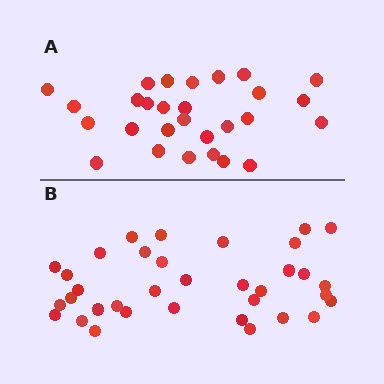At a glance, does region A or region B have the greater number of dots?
Region B (the bottom region) has more dots.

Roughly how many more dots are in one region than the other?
Region B has roughly 8 or so more dots than region A.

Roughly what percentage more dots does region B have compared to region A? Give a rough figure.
About 25% more.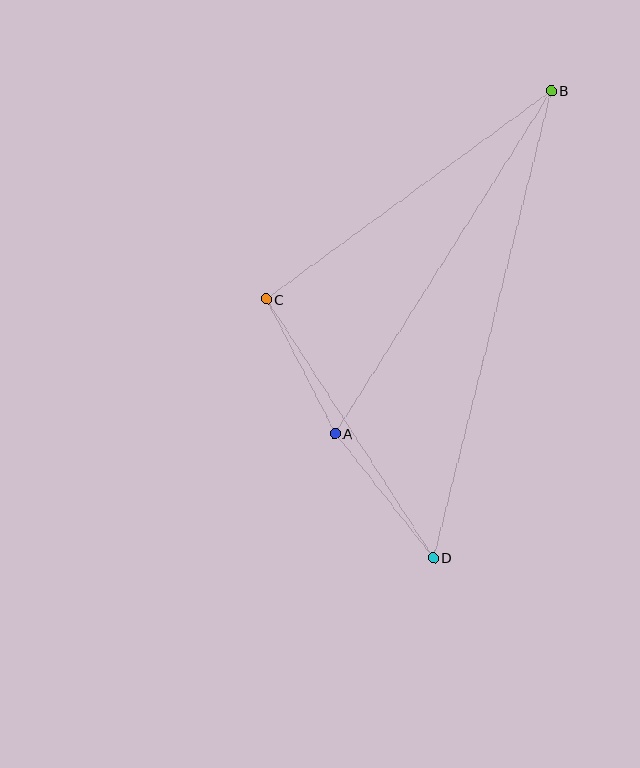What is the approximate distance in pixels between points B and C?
The distance between B and C is approximately 353 pixels.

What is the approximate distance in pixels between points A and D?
The distance between A and D is approximately 159 pixels.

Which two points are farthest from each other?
Points B and D are farthest from each other.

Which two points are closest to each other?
Points A and C are closest to each other.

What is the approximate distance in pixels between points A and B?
The distance between A and B is approximately 405 pixels.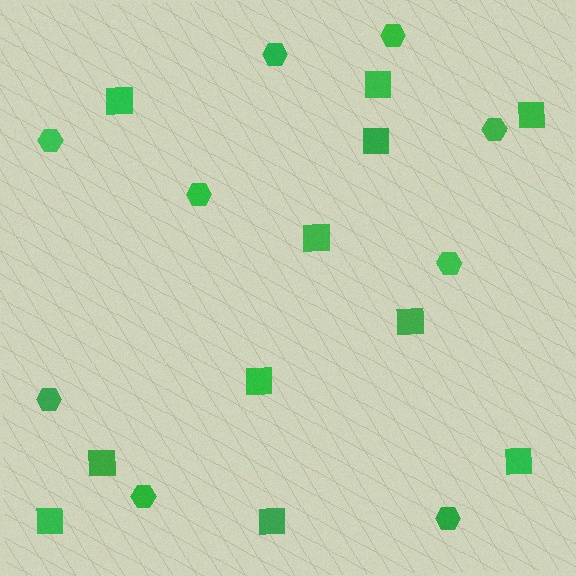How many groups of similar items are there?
There are 2 groups: one group of squares (11) and one group of hexagons (9).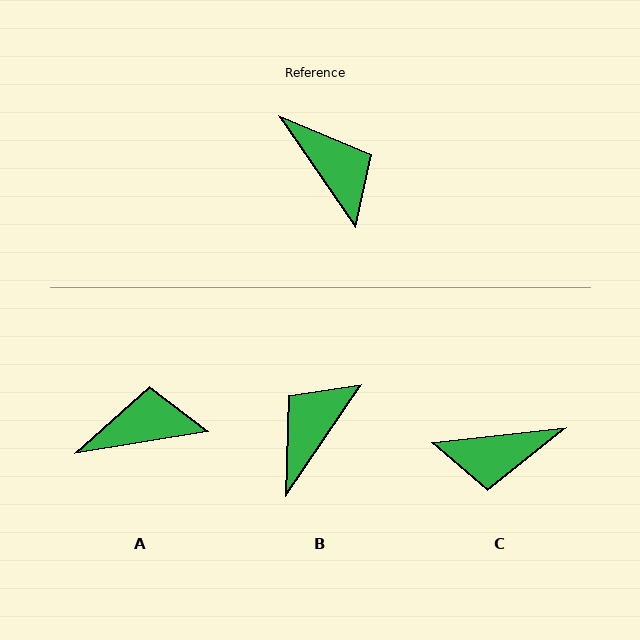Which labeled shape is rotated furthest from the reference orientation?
C, about 119 degrees away.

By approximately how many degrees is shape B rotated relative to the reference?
Approximately 111 degrees counter-clockwise.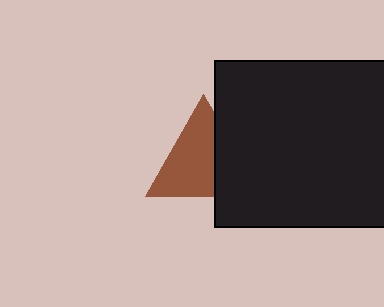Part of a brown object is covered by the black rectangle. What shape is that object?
It is a triangle.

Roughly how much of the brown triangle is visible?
About half of it is visible (roughly 65%).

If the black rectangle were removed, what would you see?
You would see the complete brown triangle.